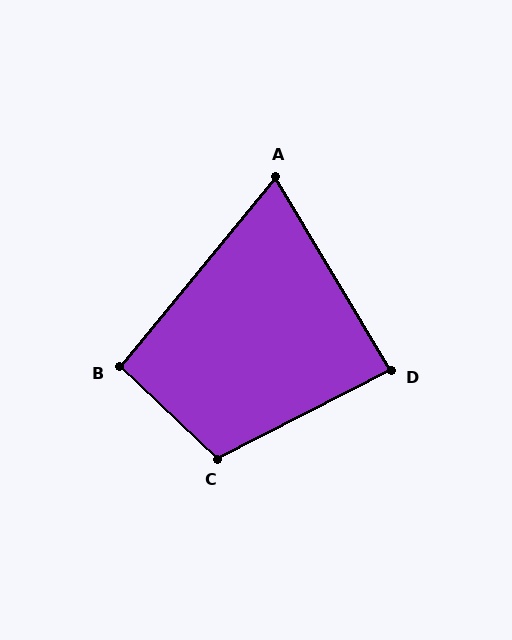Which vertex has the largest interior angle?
C, at approximately 110 degrees.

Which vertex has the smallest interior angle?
A, at approximately 70 degrees.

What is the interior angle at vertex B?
Approximately 94 degrees (approximately right).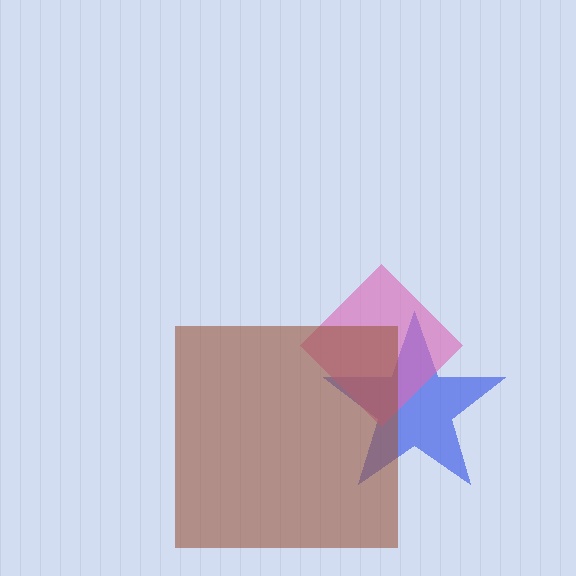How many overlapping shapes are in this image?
There are 3 overlapping shapes in the image.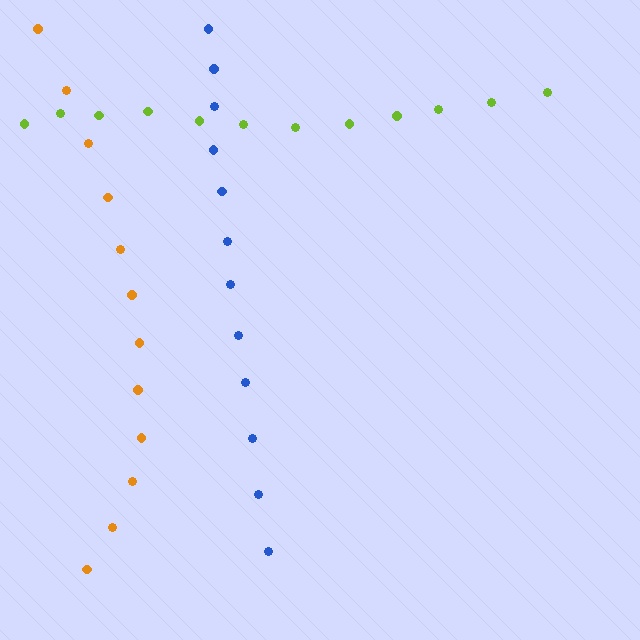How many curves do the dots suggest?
There are 3 distinct paths.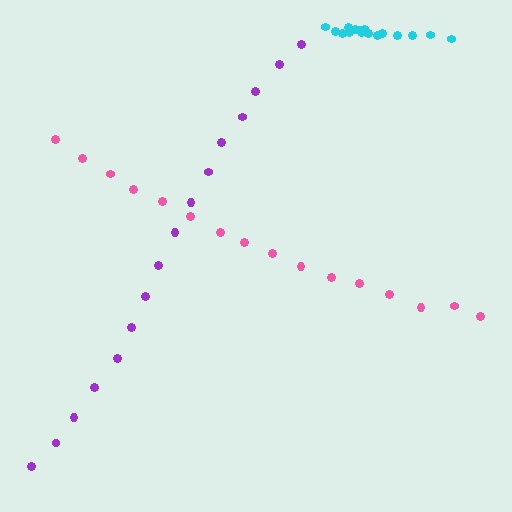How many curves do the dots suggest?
There are 3 distinct paths.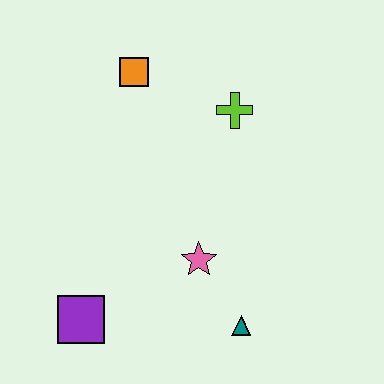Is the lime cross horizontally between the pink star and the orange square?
No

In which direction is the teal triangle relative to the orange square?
The teal triangle is below the orange square.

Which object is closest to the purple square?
The pink star is closest to the purple square.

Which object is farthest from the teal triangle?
The orange square is farthest from the teal triangle.